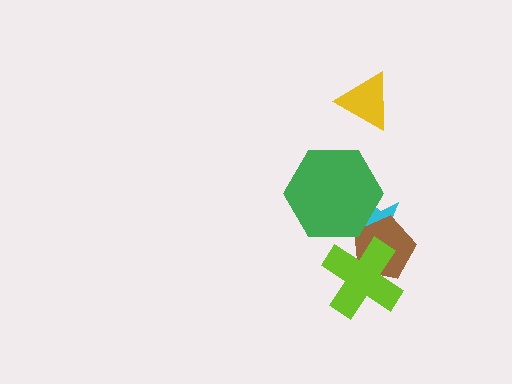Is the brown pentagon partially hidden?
Yes, it is partially covered by another shape.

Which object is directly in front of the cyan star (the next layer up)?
The brown pentagon is directly in front of the cyan star.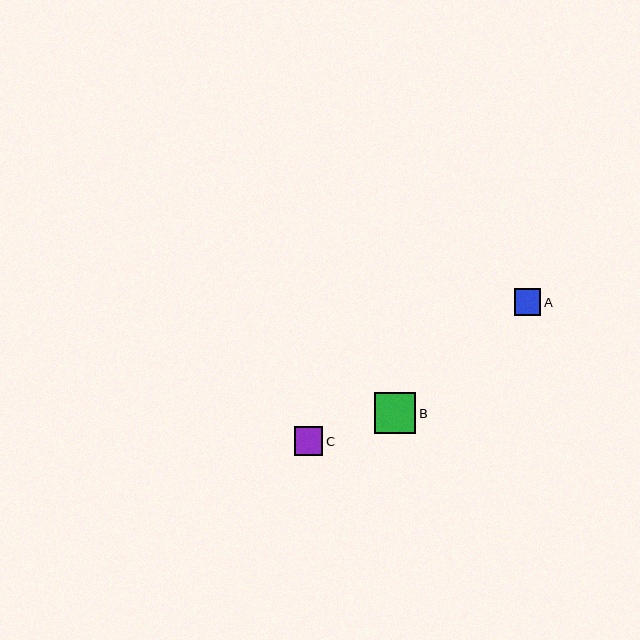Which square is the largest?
Square B is the largest with a size of approximately 41 pixels.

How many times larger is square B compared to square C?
Square B is approximately 1.4 times the size of square C.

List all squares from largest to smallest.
From largest to smallest: B, C, A.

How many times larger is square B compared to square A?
Square B is approximately 1.6 times the size of square A.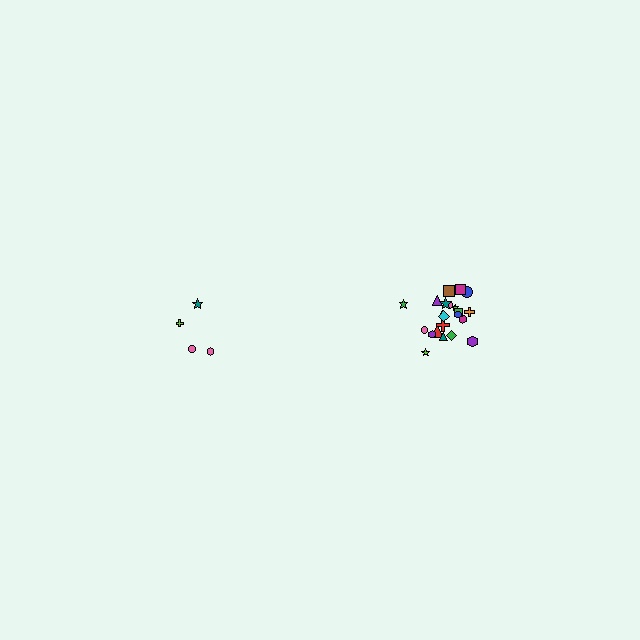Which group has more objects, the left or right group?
The right group.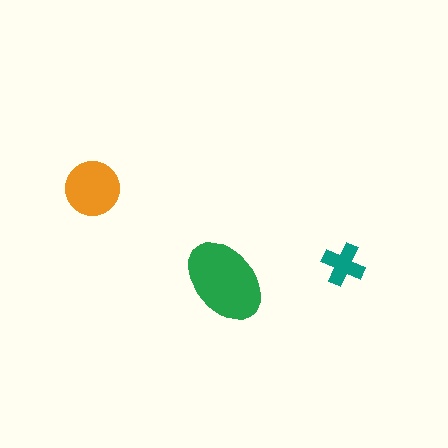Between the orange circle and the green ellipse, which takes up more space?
The green ellipse.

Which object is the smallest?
The teal cross.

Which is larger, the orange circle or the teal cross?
The orange circle.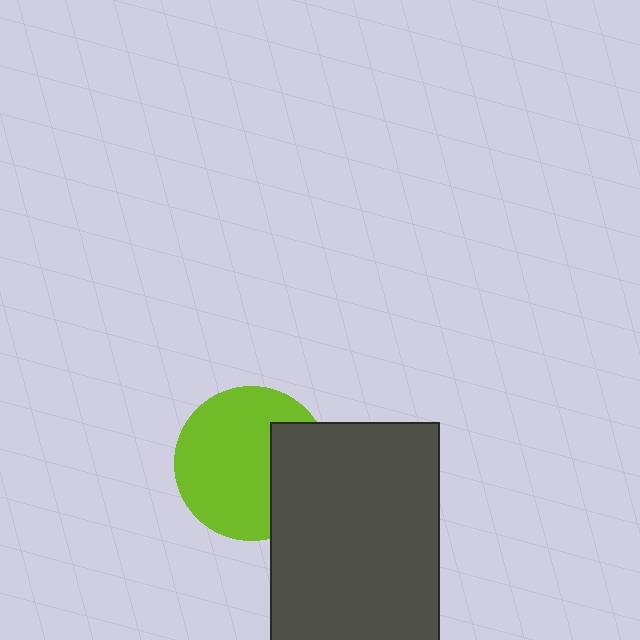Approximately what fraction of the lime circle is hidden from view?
Roughly 30% of the lime circle is hidden behind the dark gray rectangle.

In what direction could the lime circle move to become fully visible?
The lime circle could move left. That would shift it out from behind the dark gray rectangle entirely.